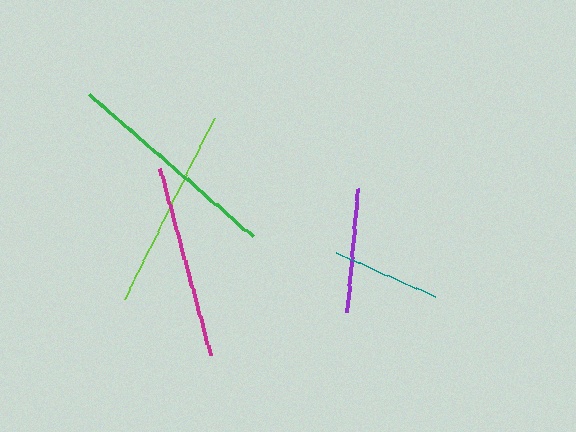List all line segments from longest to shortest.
From longest to shortest: green, lime, magenta, purple, teal.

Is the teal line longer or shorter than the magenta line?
The magenta line is longer than the teal line.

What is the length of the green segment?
The green segment is approximately 217 pixels long.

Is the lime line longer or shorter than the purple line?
The lime line is longer than the purple line.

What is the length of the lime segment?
The lime segment is approximately 202 pixels long.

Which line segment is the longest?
The green line is the longest at approximately 217 pixels.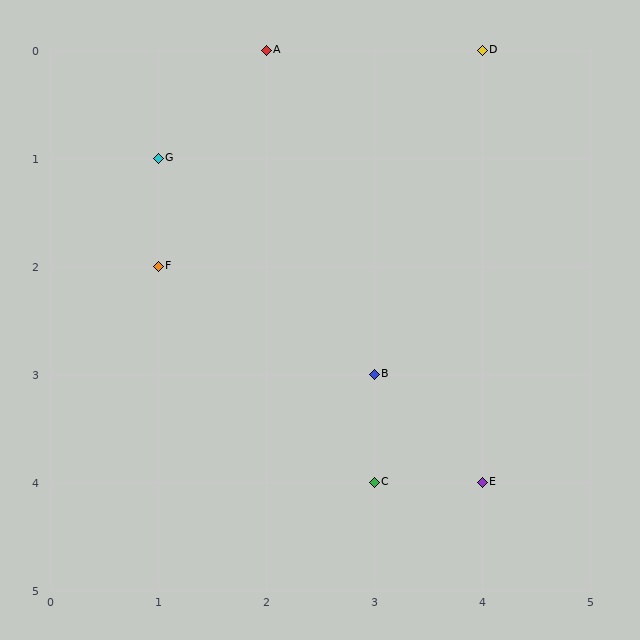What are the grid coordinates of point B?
Point B is at grid coordinates (3, 3).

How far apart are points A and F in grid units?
Points A and F are 1 column and 2 rows apart (about 2.2 grid units diagonally).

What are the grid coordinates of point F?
Point F is at grid coordinates (1, 2).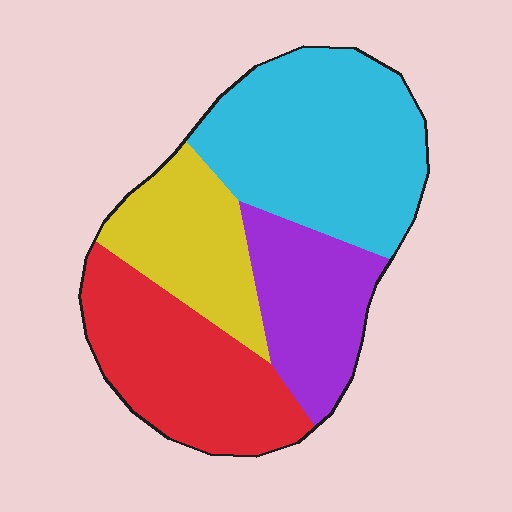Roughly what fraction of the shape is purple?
Purple covers around 20% of the shape.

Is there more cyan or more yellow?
Cyan.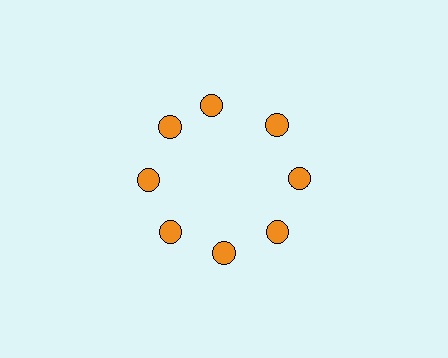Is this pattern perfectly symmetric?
No. The 8 orange circles are arranged in a ring, but one element near the 12 o'clock position is rotated out of alignment along the ring, breaking the 8-fold rotational symmetry.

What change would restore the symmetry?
The symmetry would be restored by rotating it back into even spacing with its neighbors so that all 8 circles sit at equal angles and equal distance from the center.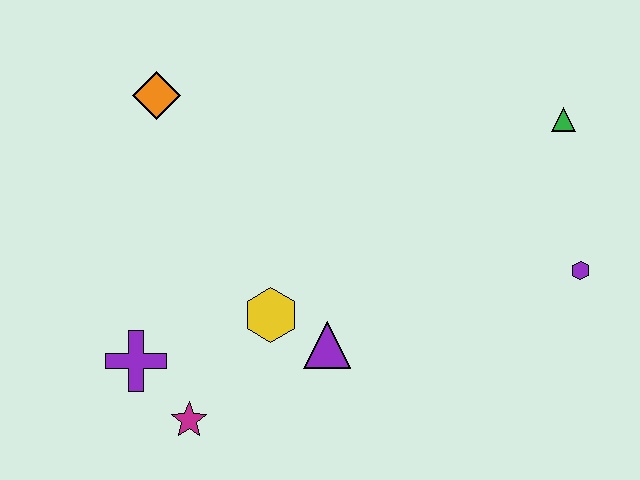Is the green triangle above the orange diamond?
No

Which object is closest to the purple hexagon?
The green triangle is closest to the purple hexagon.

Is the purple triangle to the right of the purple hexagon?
No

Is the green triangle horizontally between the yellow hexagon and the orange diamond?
No